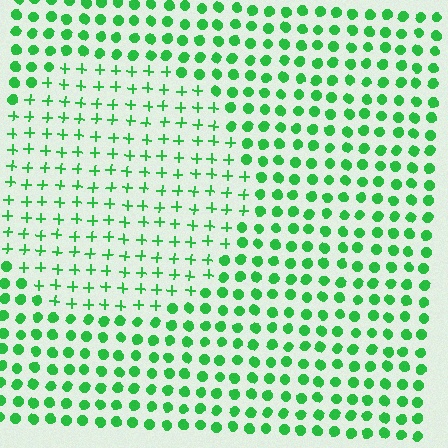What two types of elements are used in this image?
The image uses plus signs inside the circle region and circles outside it.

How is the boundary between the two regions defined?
The boundary is defined by a change in element shape: plus signs inside vs. circles outside. All elements share the same color and spacing.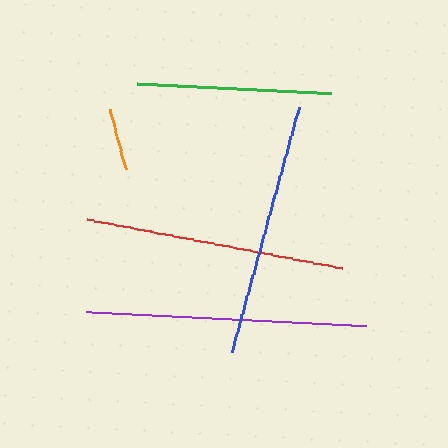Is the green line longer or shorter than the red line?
The red line is longer than the green line.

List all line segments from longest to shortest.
From longest to shortest: purple, red, blue, green, orange.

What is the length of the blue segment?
The blue segment is approximately 254 pixels long.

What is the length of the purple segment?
The purple segment is approximately 280 pixels long.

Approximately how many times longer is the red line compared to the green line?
The red line is approximately 1.3 times the length of the green line.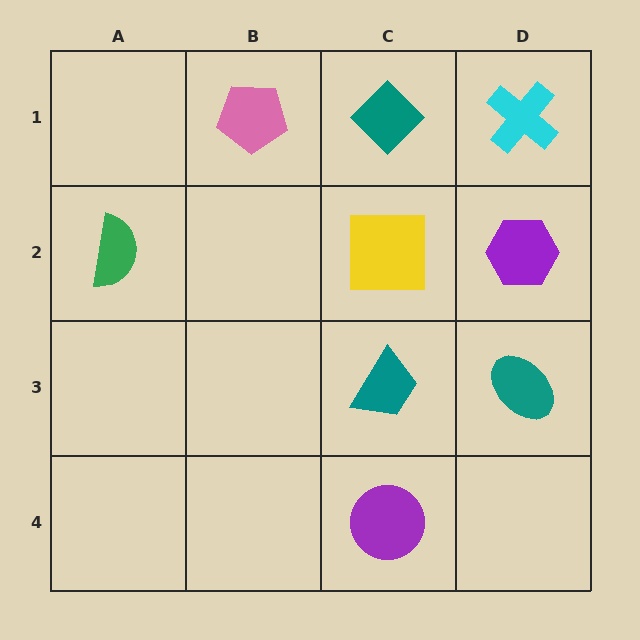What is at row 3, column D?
A teal ellipse.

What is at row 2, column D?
A purple hexagon.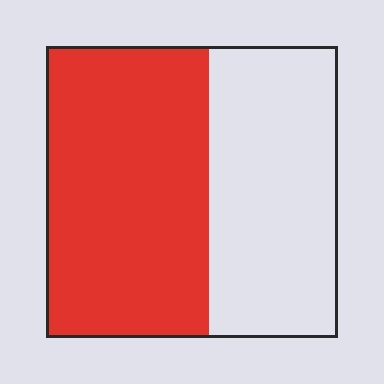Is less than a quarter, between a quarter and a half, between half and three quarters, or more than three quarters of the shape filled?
Between half and three quarters.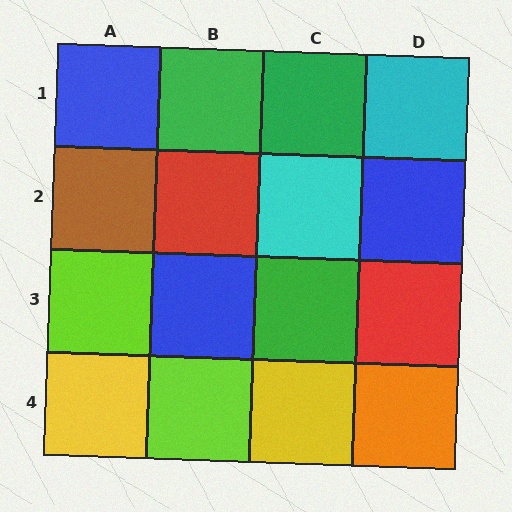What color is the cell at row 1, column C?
Green.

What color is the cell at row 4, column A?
Yellow.